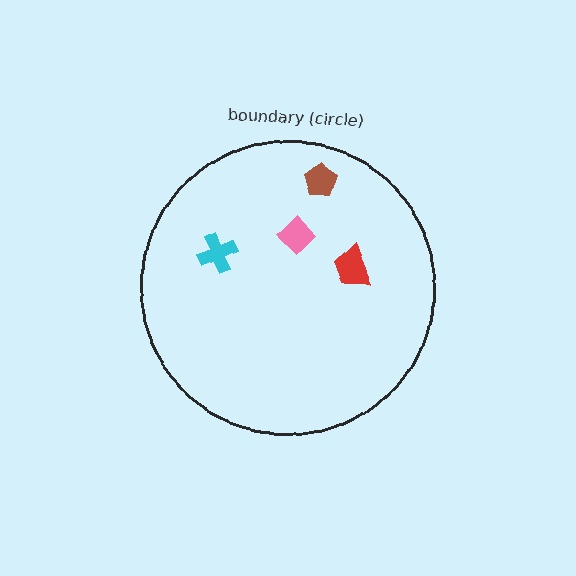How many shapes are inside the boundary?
4 inside, 0 outside.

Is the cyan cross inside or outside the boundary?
Inside.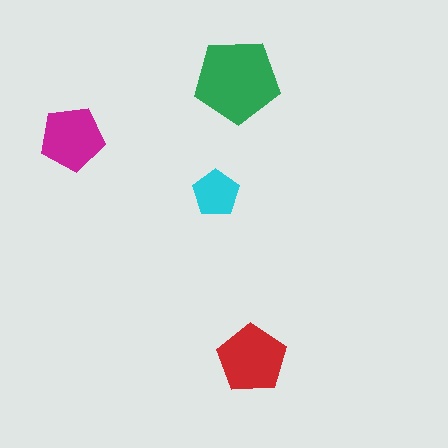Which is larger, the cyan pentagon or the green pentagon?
The green one.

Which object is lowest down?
The red pentagon is bottommost.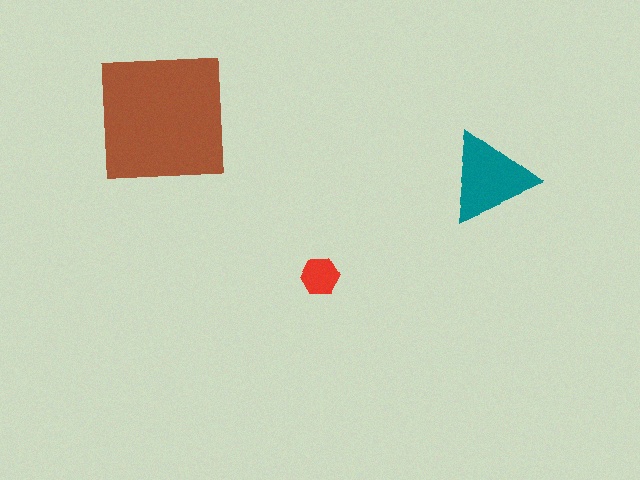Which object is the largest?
The brown square.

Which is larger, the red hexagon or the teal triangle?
The teal triangle.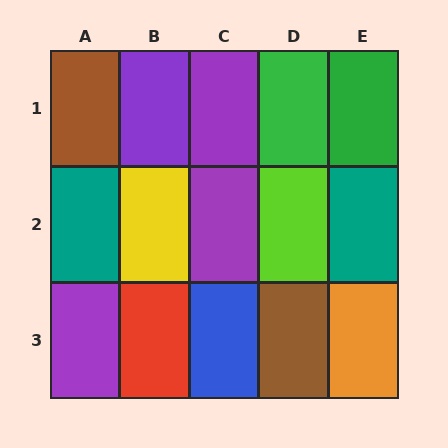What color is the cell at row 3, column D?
Brown.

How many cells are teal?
2 cells are teal.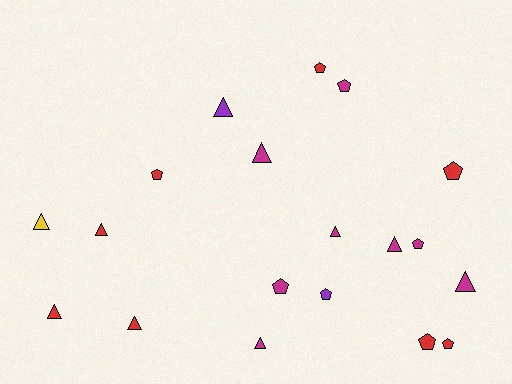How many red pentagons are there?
There are 5 red pentagons.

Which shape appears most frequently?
Triangle, with 10 objects.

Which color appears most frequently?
Red, with 8 objects.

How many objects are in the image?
There are 19 objects.